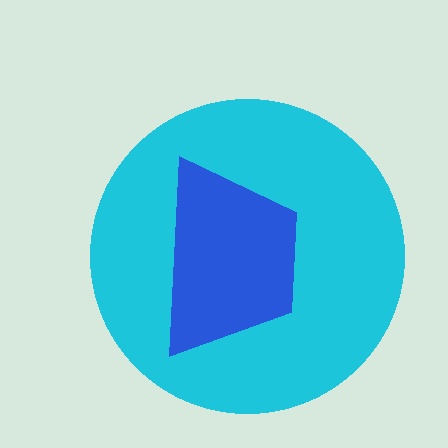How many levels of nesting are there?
2.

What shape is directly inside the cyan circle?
The blue trapezoid.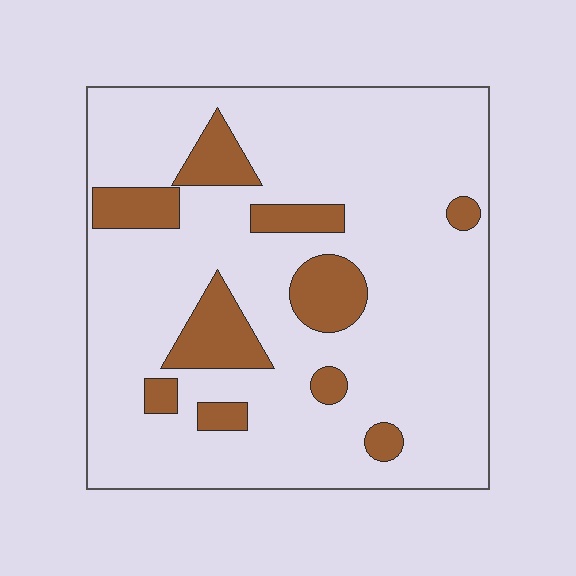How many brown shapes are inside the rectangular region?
10.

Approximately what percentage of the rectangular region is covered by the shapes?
Approximately 15%.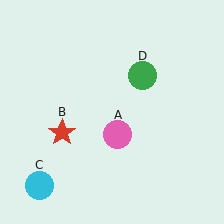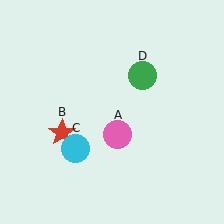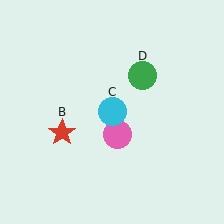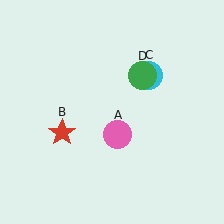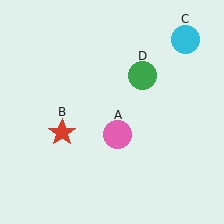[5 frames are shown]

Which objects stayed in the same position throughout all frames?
Pink circle (object A) and red star (object B) and green circle (object D) remained stationary.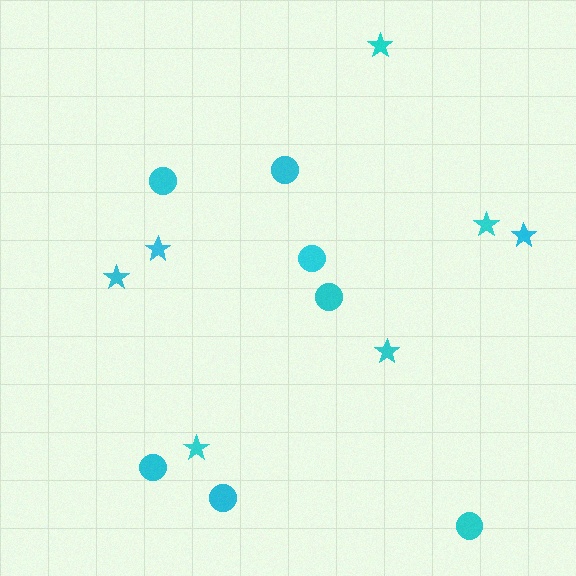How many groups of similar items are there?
There are 2 groups: one group of stars (7) and one group of circles (7).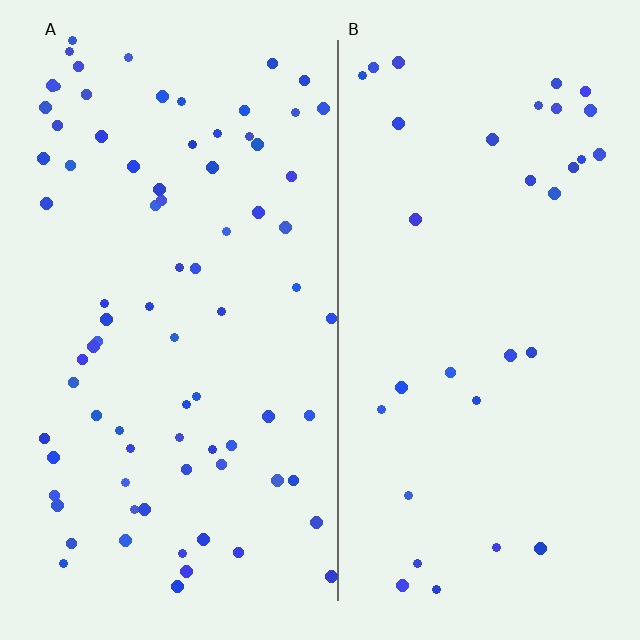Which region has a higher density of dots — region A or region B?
A (the left).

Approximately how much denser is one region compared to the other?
Approximately 2.4× — region A over region B.